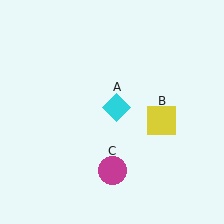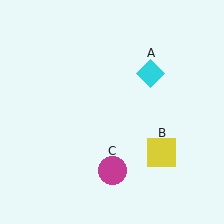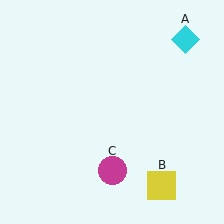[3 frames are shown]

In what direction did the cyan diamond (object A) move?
The cyan diamond (object A) moved up and to the right.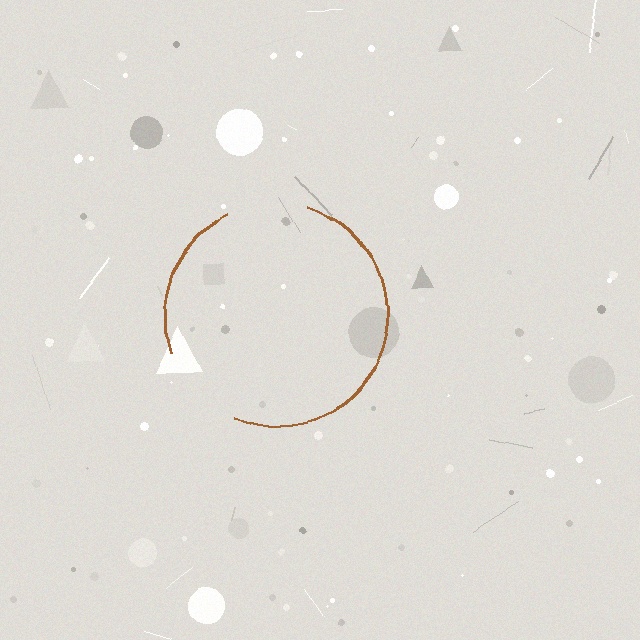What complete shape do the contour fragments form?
The contour fragments form a circle.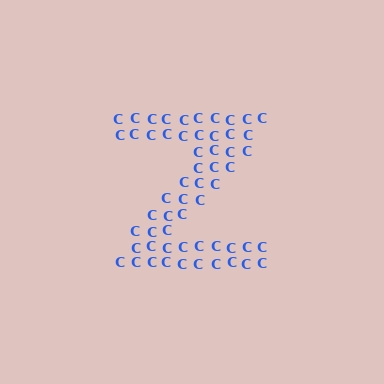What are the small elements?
The small elements are letter C's.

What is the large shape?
The large shape is the letter Z.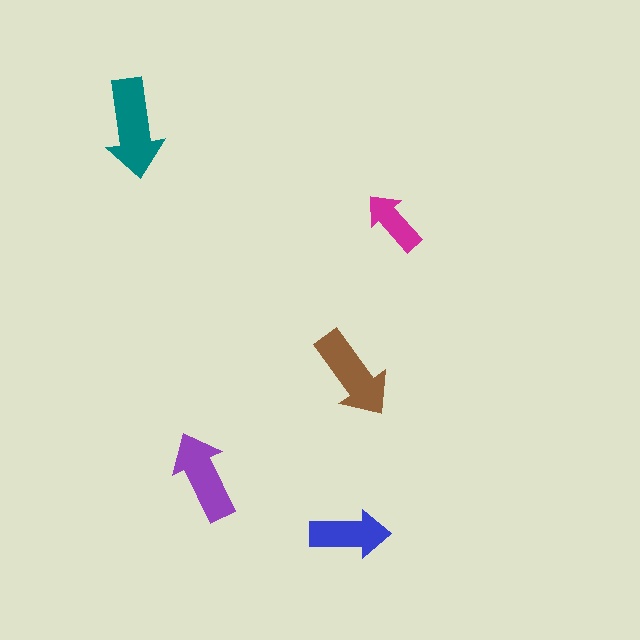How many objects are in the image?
There are 5 objects in the image.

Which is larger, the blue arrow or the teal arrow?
The teal one.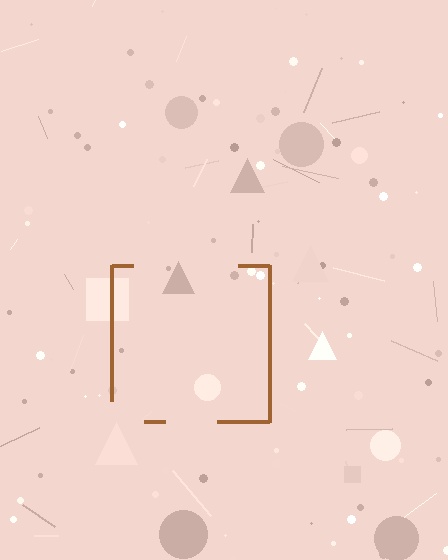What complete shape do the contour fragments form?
The contour fragments form a square.